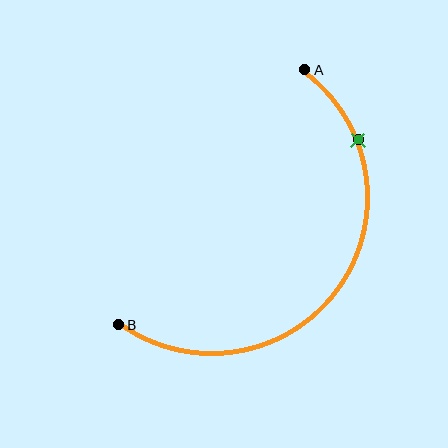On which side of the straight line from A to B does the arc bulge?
The arc bulges below and to the right of the straight line connecting A and B.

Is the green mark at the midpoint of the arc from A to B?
No. The green mark lies on the arc but is closer to endpoint A. The arc midpoint would be at the point on the curve equidistant along the arc from both A and B.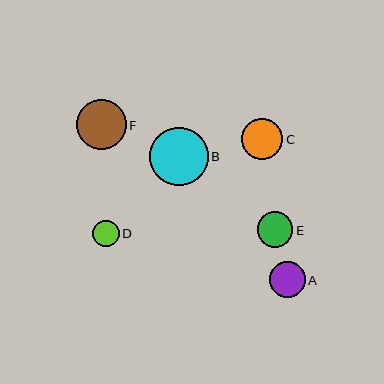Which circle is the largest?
Circle B is the largest with a size of approximately 59 pixels.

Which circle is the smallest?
Circle D is the smallest with a size of approximately 26 pixels.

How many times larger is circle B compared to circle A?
Circle B is approximately 1.6 times the size of circle A.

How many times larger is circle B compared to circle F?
Circle B is approximately 1.2 times the size of circle F.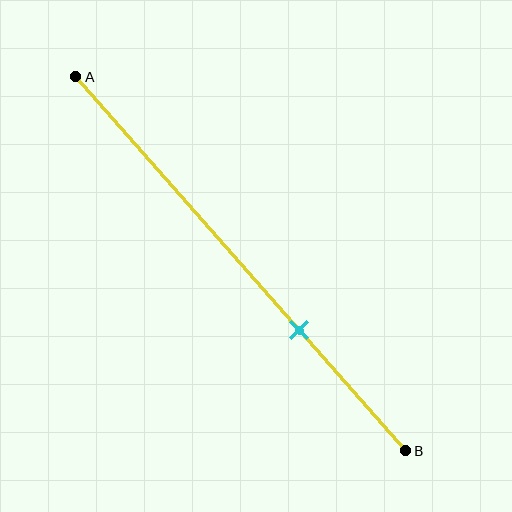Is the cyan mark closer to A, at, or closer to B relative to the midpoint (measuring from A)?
The cyan mark is closer to point B than the midpoint of segment AB.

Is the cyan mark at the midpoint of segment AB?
No, the mark is at about 70% from A, not at the 50% midpoint.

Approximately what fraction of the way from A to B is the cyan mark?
The cyan mark is approximately 70% of the way from A to B.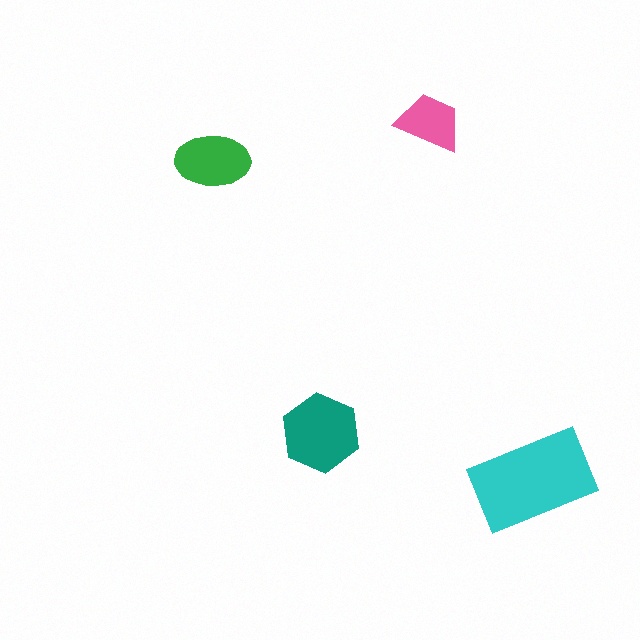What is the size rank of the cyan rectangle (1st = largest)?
1st.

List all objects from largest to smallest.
The cyan rectangle, the teal hexagon, the green ellipse, the pink trapezoid.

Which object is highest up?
The pink trapezoid is topmost.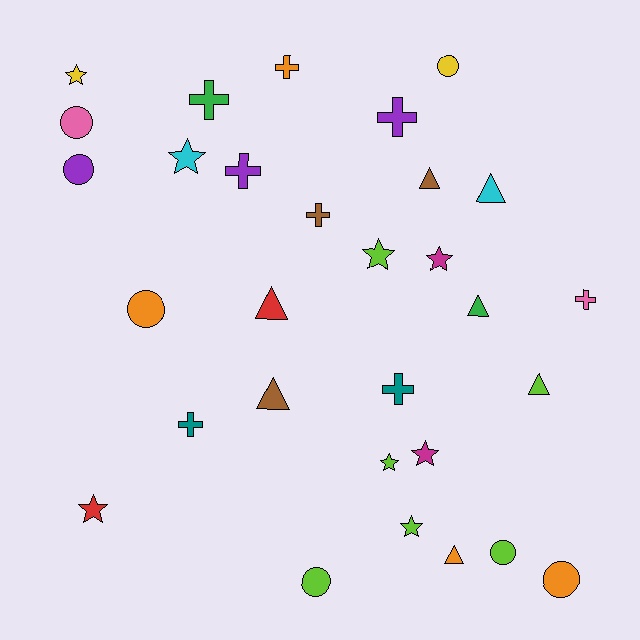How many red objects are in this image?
There are 2 red objects.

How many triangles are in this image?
There are 7 triangles.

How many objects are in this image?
There are 30 objects.